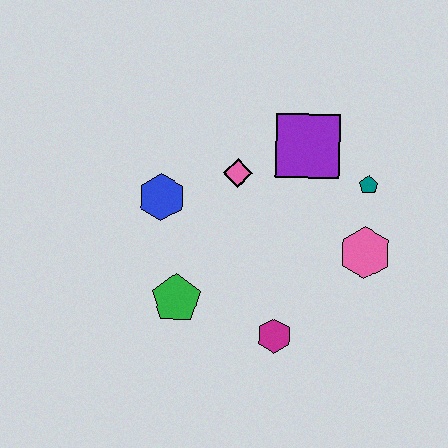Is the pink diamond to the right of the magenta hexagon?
No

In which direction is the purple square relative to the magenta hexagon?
The purple square is above the magenta hexagon.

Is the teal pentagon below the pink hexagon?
No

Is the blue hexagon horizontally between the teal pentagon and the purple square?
No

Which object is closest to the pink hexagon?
The teal pentagon is closest to the pink hexagon.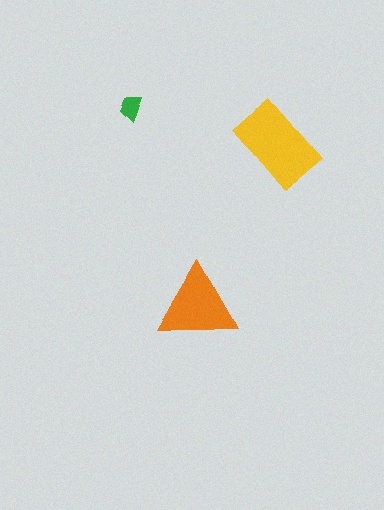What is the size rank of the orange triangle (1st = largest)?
2nd.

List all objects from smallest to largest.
The green trapezoid, the orange triangle, the yellow rectangle.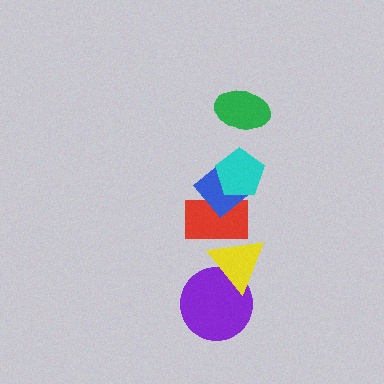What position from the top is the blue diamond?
The blue diamond is 3rd from the top.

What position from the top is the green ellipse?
The green ellipse is 1st from the top.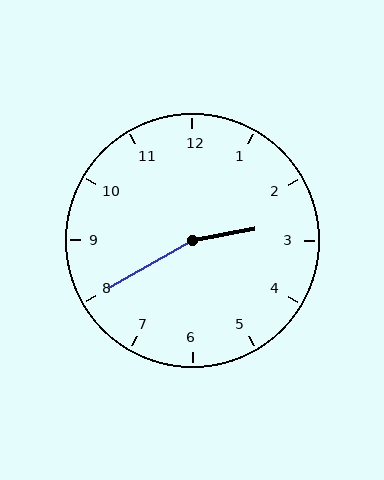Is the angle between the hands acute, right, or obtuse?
It is obtuse.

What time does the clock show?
2:40.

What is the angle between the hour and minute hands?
Approximately 160 degrees.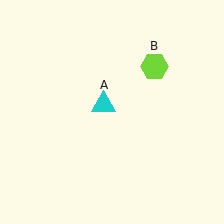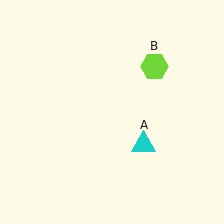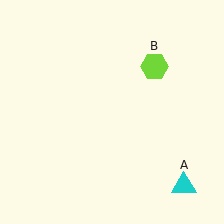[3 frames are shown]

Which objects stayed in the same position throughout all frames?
Lime hexagon (object B) remained stationary.